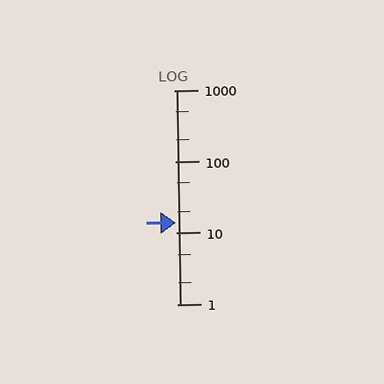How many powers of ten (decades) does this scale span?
The scale spans 3 decades, from 1 to 1000.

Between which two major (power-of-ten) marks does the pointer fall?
The pointer is between 10 and 100.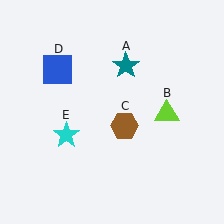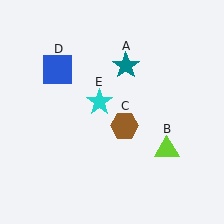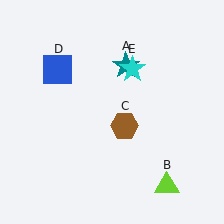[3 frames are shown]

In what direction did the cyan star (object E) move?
The cyan star (object E) moved up and to the right.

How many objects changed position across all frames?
2 objects changed position: lime triangle (object B), cyan star (object E).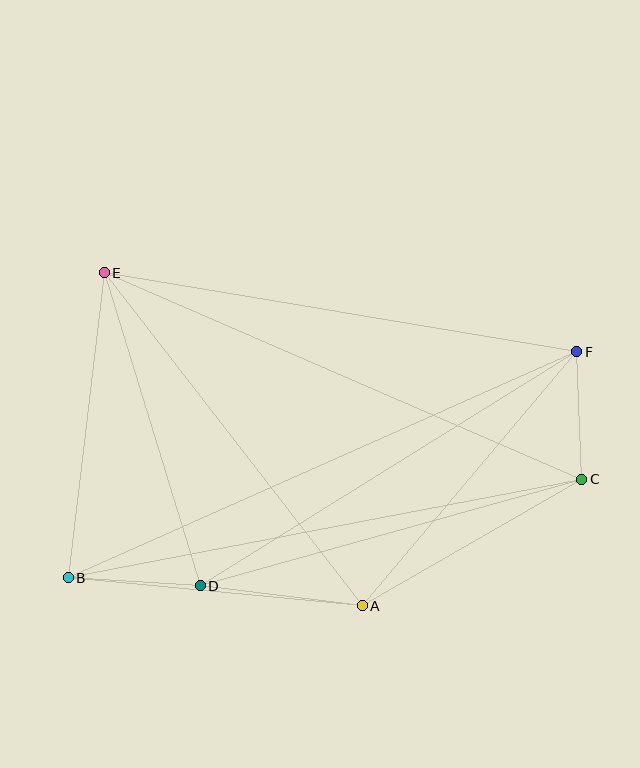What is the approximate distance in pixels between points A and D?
The distance between A and D is approximately 163 pixels.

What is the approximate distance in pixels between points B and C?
The distance between B and C is approximately 523 pixels.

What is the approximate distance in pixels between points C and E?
The distance between C and E is approximately 520 pixels.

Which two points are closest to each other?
Points C and F are closest to each other.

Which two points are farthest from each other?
Points B and F are farthest from each other.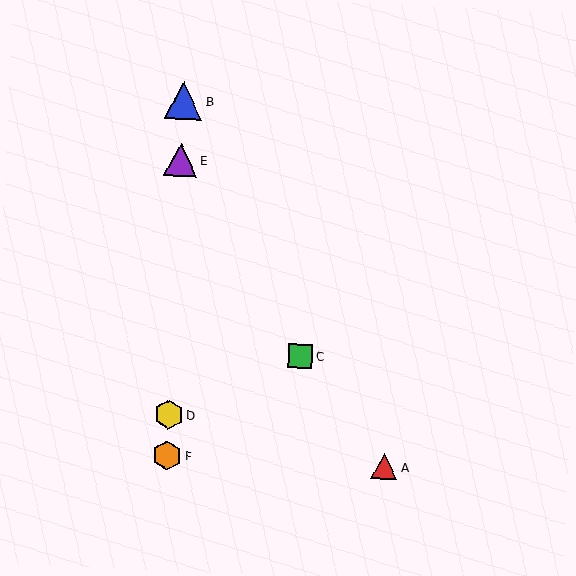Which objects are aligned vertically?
Objects B, D, E, F are aligned vertically.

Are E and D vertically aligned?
Yes, both are at x≈181.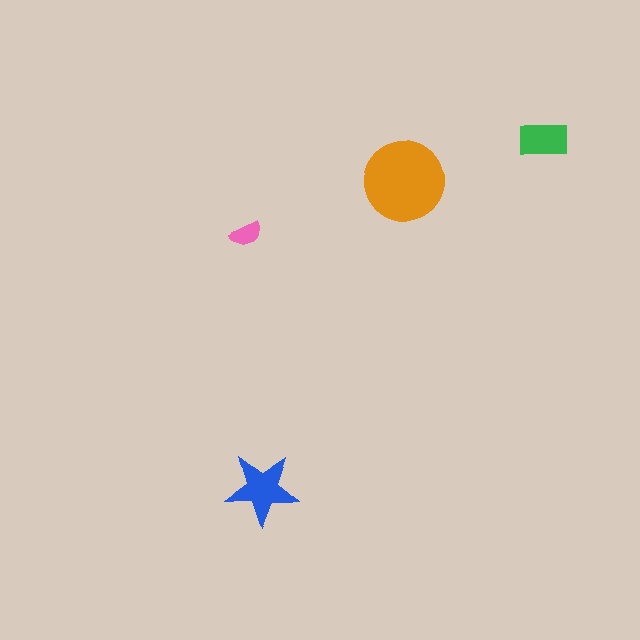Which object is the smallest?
The pink semicircle.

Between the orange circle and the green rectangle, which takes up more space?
The orange circle.